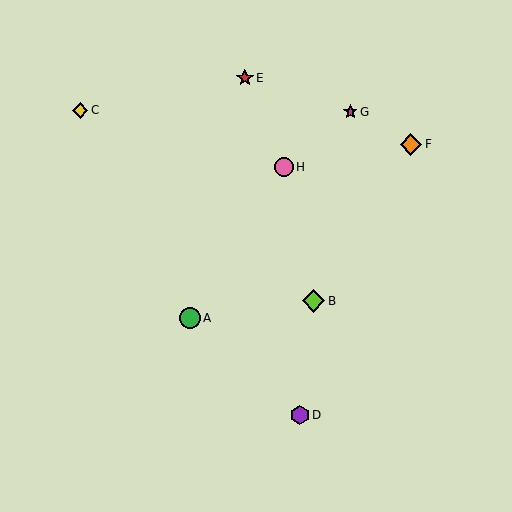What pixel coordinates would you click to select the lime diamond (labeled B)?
Click at (314, 301) to select the lime diamond B.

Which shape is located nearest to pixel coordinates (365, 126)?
The magenta star (labeled G) at (350, 112) is nearest to that location.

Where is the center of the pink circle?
The center of the pink circle is at (284, 167).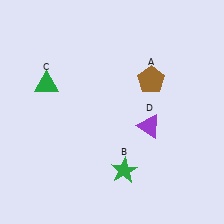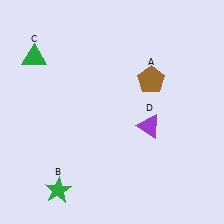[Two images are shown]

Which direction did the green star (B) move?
The green star (B) moved left.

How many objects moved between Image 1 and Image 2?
2 objects moved between the two images.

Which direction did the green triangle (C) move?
The green triangle (C) moved up.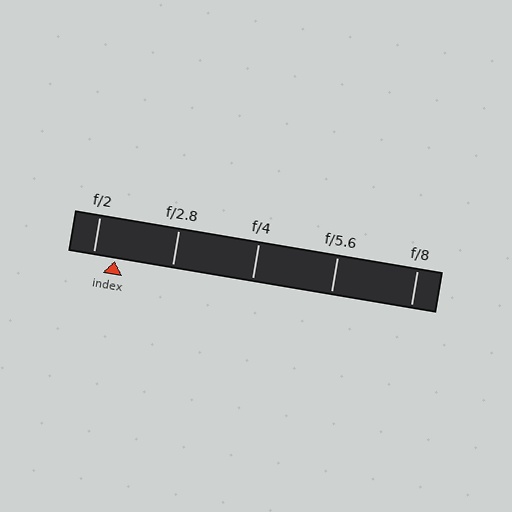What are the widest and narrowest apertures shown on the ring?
The widest aperture shown is f/2 and the narrowest is f/8.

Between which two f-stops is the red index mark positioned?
The index mark is between f/2 and f/2.8.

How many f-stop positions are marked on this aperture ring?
There are 5 f-stop positions marked.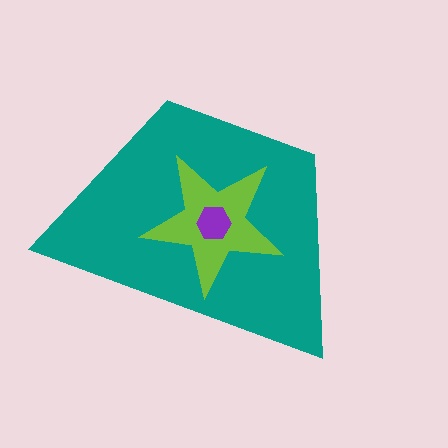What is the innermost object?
The purple hexagon.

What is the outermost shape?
The teal trapezoid.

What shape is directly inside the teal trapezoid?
The lime star.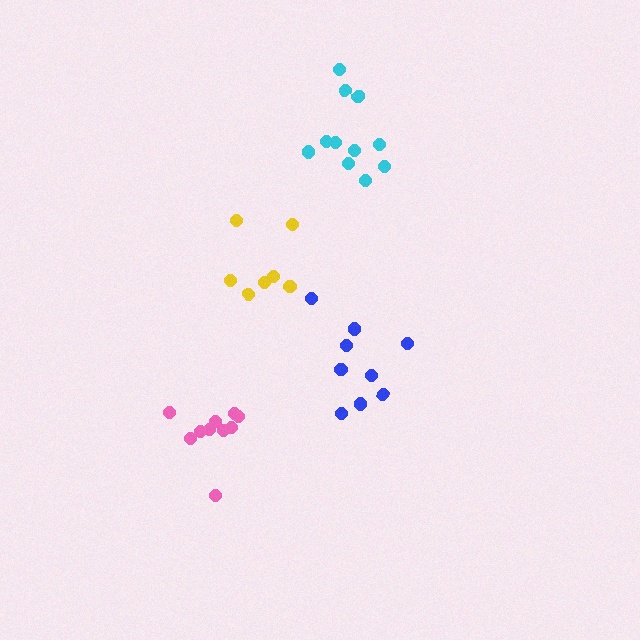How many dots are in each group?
Group 1: 10 dots, Group 2: 9 dots, Group 3: 7 dots, Group 4: 11 dots (37 total).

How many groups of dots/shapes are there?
There are 4 groups.